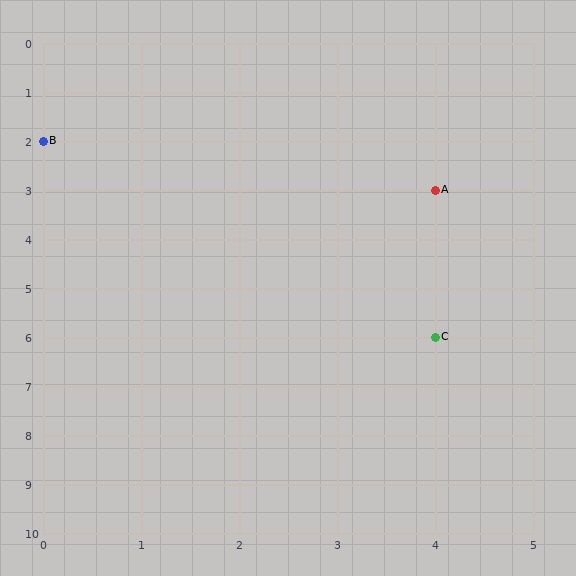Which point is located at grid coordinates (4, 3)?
Point A is at (4, 3).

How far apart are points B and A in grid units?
Points B and A are 4 columns and 1 row apart (about 4.1 grid units diagonally).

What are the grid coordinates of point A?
Point A is at grid coordinates (4, 3).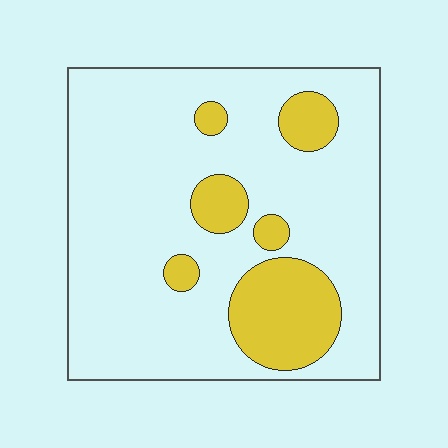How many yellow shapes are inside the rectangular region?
6.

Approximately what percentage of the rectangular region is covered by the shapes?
Approximately 20%.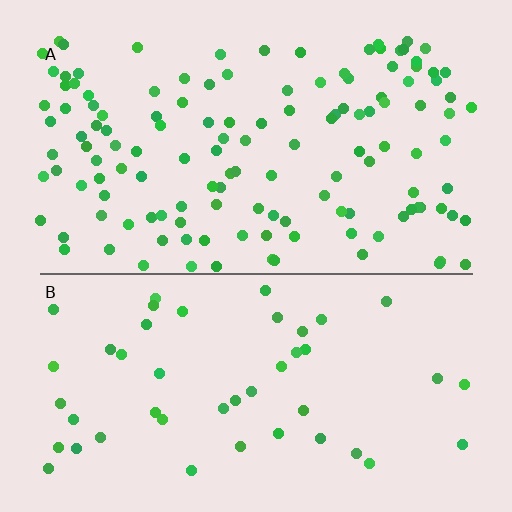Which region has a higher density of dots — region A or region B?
A (the top).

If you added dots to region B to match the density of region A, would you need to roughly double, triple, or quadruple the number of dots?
Approximately triple.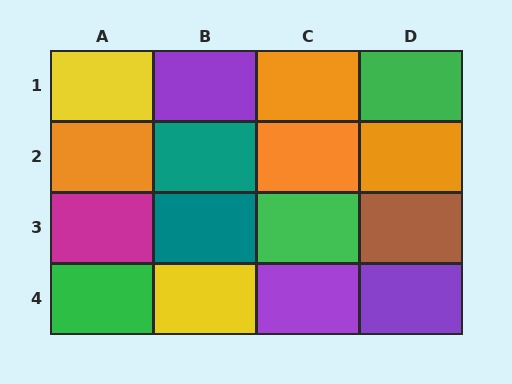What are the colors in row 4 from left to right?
Green, yellow, purple, purple.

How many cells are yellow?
2 cells are yellow.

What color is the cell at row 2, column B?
Teal.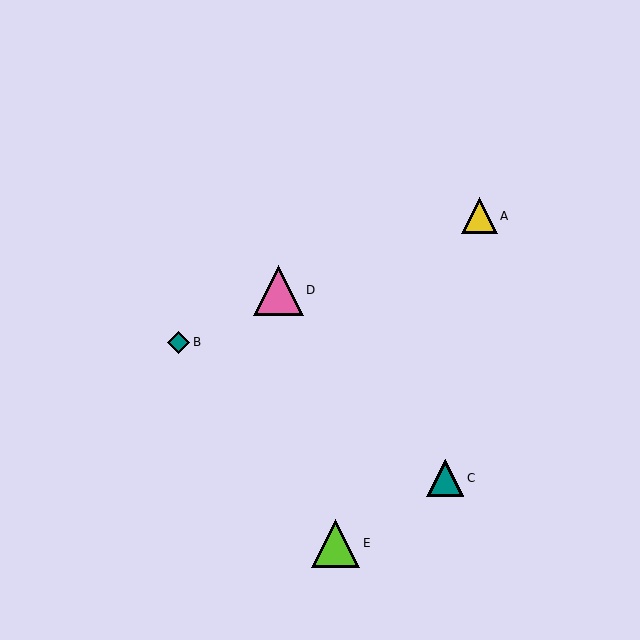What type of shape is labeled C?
Shape C is a teal triangle.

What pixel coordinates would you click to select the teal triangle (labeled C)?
Click at (445, 478) to select the teal triangle C.